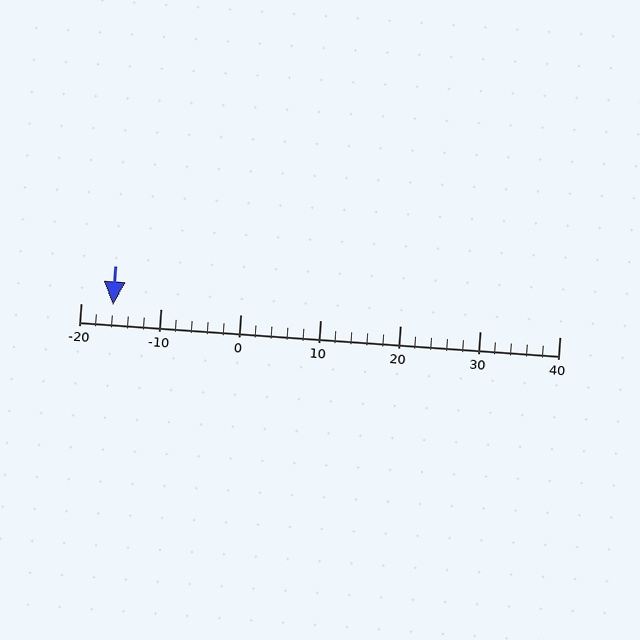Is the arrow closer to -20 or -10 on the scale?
The arrow is closer to -20.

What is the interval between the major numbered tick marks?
The major tick marks are spaced 10 units apart.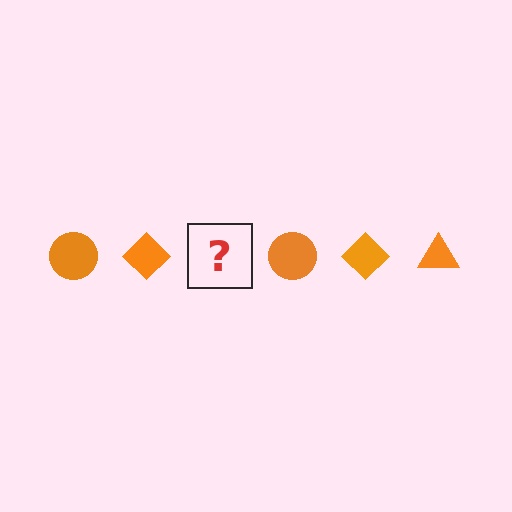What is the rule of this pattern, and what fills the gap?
The rule is that the pattern cycles through circle, diamond, triangle shapes in orange. The gap should be filled with an orange triangle.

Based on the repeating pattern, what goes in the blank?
The blank should be an orange triangle.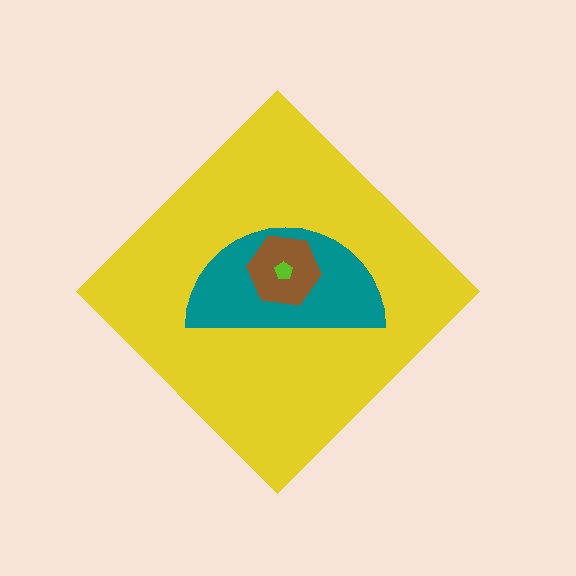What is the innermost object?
The lime pentagon.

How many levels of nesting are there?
4.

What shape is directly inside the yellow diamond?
The teal semicircle.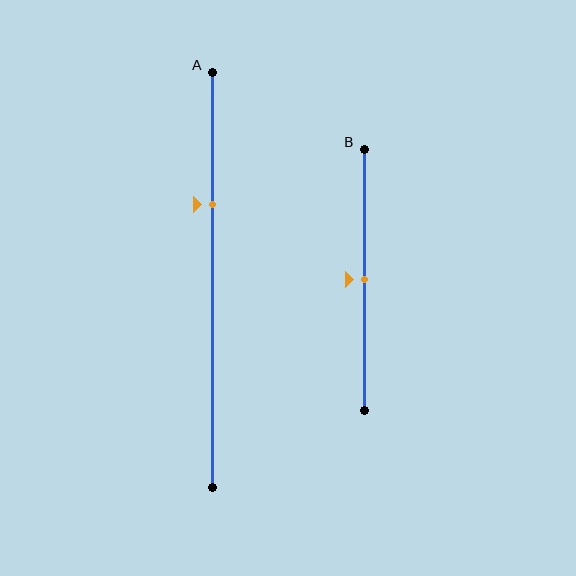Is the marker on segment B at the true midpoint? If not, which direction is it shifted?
Yes, the marker on segment B is at the true midpoint.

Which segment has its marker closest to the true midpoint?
Segment B has its marker closest to the true midpoint.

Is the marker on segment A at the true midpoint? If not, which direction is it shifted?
No, the marker on segment A is shifted upward by about 18% of the segment length.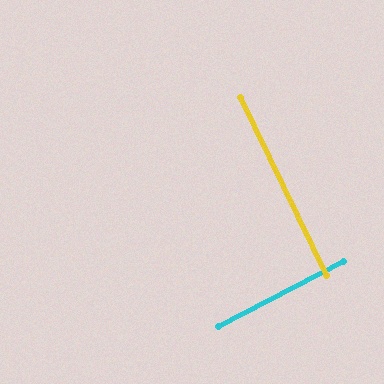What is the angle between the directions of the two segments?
Approximately 88 degrees.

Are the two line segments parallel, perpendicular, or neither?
Perpendicular — they meet at approximately 88°.